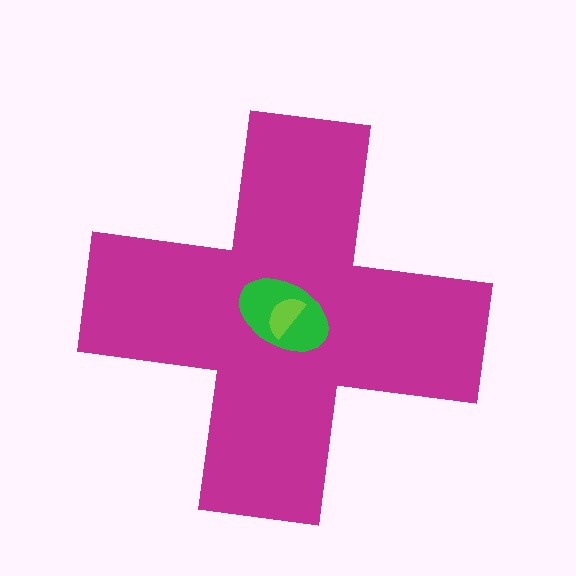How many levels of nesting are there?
3.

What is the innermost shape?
The lime semicircle.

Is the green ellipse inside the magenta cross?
Yes.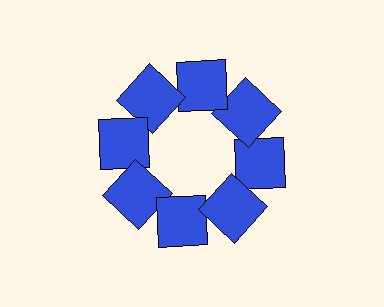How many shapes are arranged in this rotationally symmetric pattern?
There are 8 shapes, arranged in 8 groups of 1.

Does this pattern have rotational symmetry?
Yes, this pattern has 8-fold rotational symmetry. It looks the same after rotating 45 degrees around the center.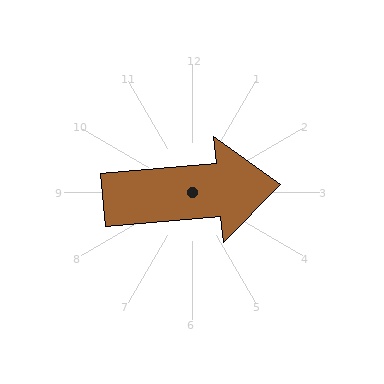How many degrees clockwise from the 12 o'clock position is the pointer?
Approximately 85 degrees.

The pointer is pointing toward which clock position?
Roughly 3 o'clock.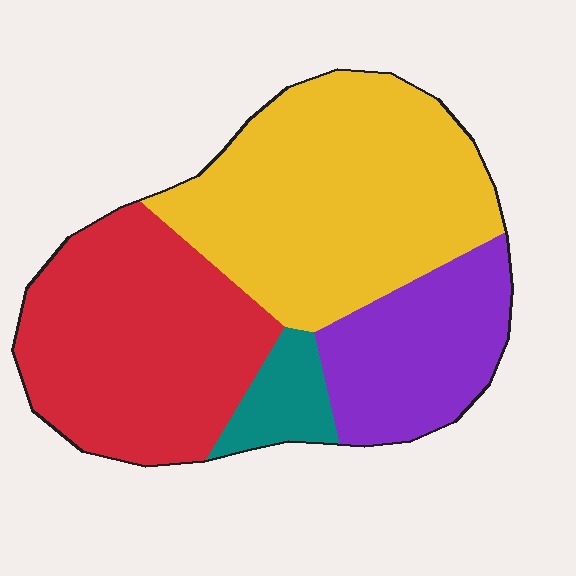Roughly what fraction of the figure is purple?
Purple takes up about one fifth (1/5) of the figure.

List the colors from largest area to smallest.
From largest to smallest: yellow, red, purple, teal.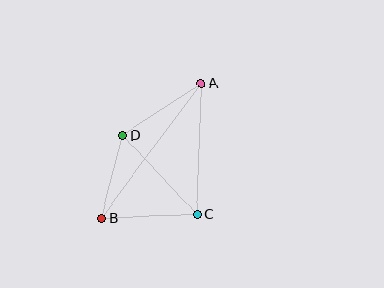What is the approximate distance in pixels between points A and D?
The distance between A and D is approximately 94 pixels.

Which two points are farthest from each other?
Points A and B are farthest from each other.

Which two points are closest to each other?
Points B and D are closest to each other.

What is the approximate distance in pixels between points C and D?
The distance between C and D is approximately 108 pixels.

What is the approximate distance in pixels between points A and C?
The distance between A and C is approximately 131 pixels.